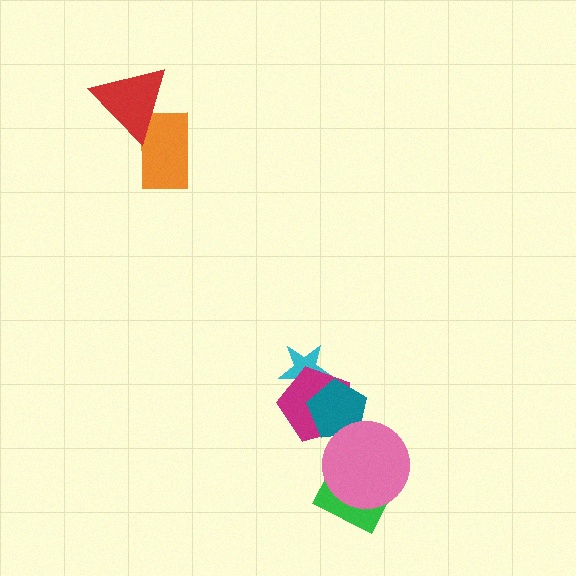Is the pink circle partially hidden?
No, no other shape covers it.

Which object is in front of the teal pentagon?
The pink circle is in front of the teal pentagon.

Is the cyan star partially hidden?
Yes, it is partially covered by another shape.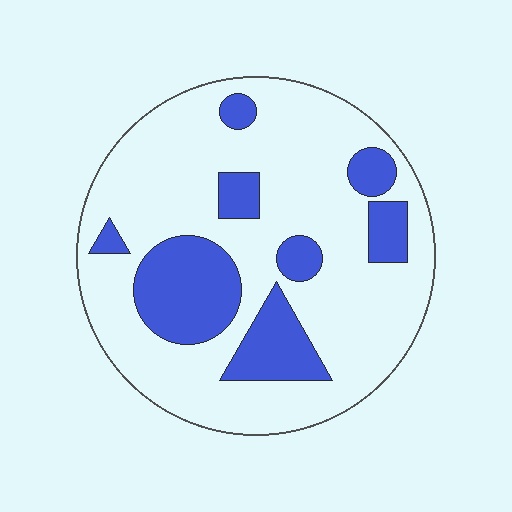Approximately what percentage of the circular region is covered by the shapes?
Approximately 25%.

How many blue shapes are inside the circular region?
8.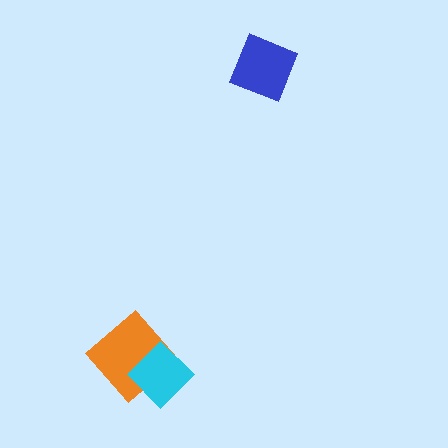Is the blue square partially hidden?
No, no other shape covers it.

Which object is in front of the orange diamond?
The cyan diamond is in front of the orange diamond.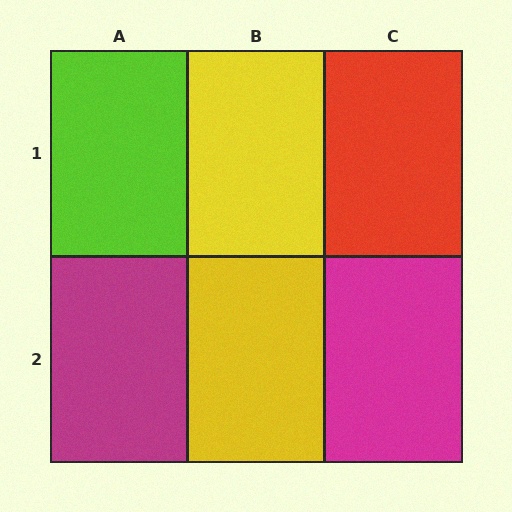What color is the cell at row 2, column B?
Yellow.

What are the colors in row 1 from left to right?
Lime, yellow, red.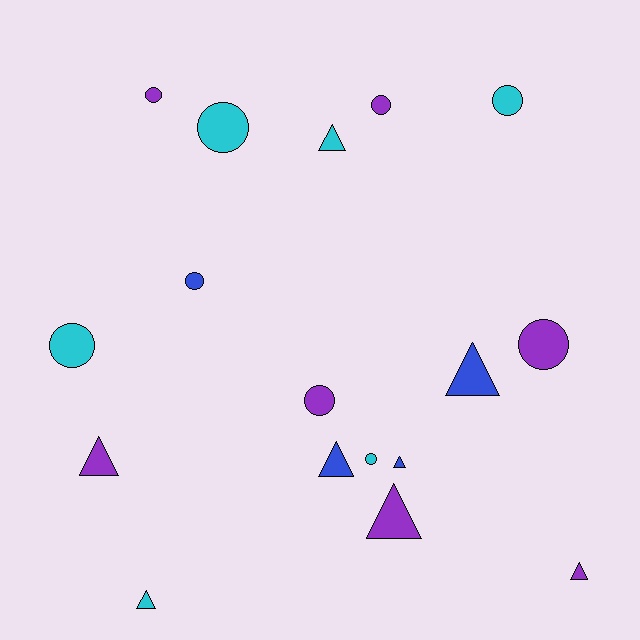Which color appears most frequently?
Purple, with 7 objects.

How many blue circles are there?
There is 1 blue circle.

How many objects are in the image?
There are 17 objects.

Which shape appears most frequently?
Circle, with 9 objects.